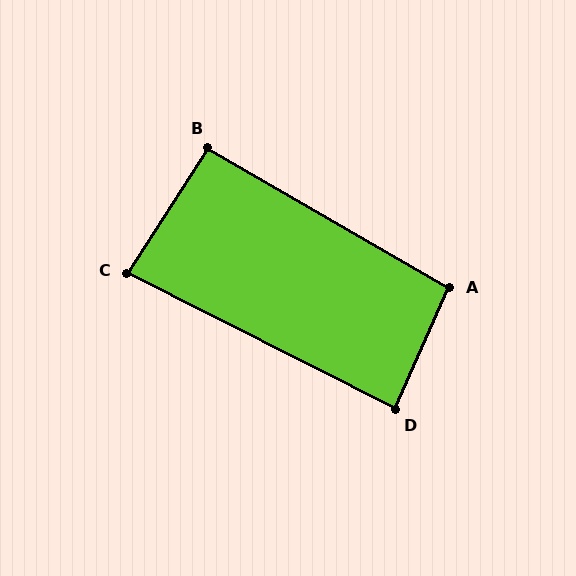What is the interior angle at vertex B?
Approximately 93 degrees (approximately right).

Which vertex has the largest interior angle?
A, at approximately 96 degrees.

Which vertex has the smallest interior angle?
C, at approximately 84 degrees.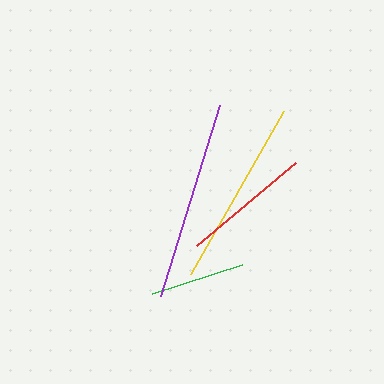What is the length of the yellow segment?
The yellow segment is approximately 188 pixels long.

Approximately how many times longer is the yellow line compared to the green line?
The yellow line is approximately 2.0 times the length of the green line.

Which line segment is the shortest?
The green line is the shortest at approximately 94 pixels.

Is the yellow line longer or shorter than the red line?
The yellow line is longer than the red line.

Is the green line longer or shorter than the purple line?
The purple line is longer than the green line.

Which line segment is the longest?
The purple line is the longest at approximately 199 pixels.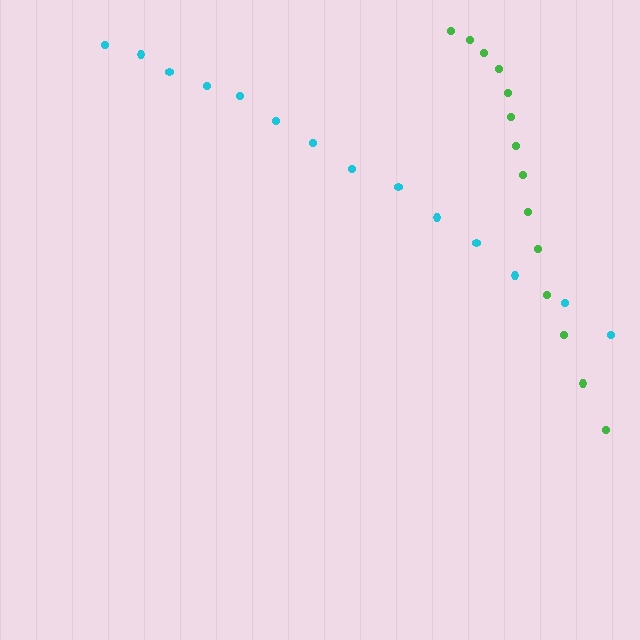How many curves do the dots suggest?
There are 2 distinct paths.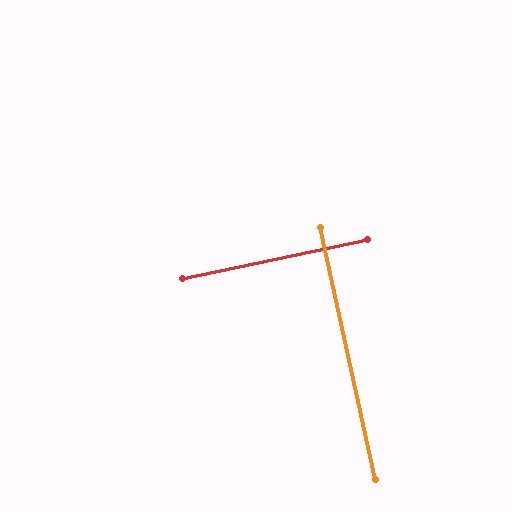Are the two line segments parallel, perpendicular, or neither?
Perpendicular — they meet at approximately 90°.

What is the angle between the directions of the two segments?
Approximately 90 degrees.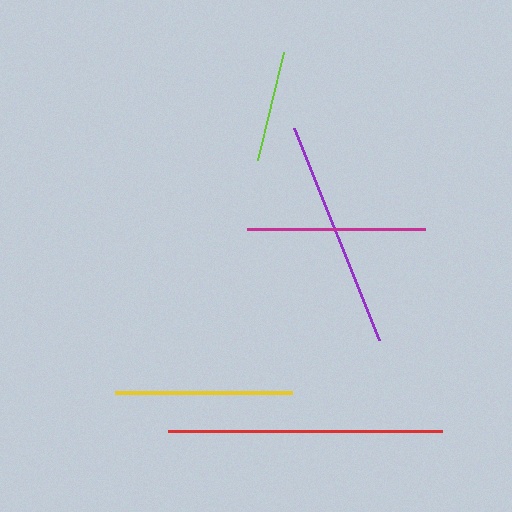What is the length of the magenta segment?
The magenta segment is approximately 178 pixels long.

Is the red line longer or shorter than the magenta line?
The red line is longer than the magenta line.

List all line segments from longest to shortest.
From longest to shortest: red, purple, magenta, yellow, lime.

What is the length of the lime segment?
The lime segment is approximately 111 pixels long.